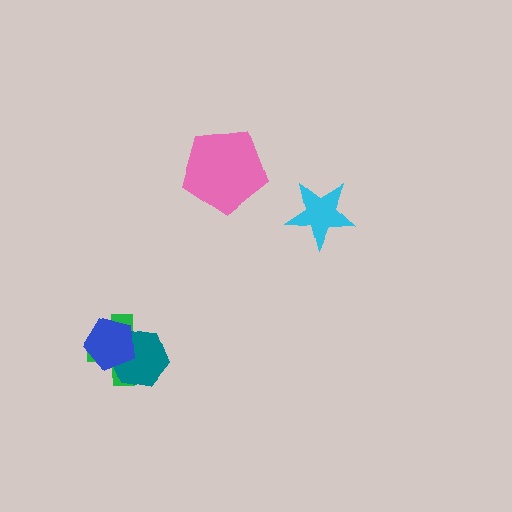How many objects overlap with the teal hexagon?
2 objects overlap with the teal hexagon.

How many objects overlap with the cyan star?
0 objects overlap with the cyan star.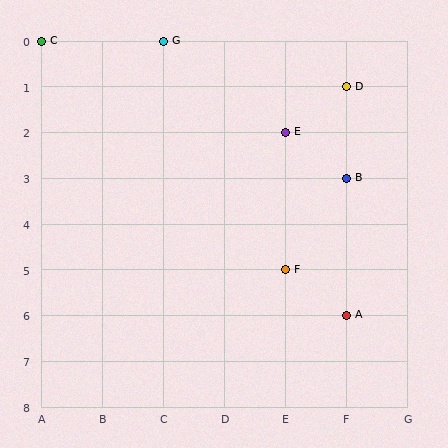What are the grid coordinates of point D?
Point D is at grid coordinates (F, 1).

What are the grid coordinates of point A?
Point A is at grid coordinates (F, 6).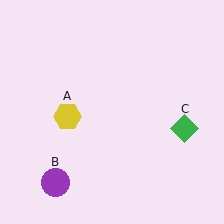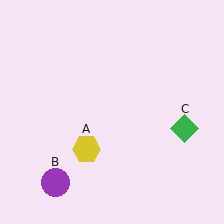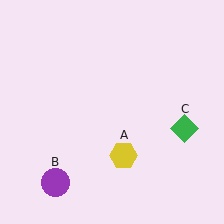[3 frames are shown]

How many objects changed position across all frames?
1 object changed position: yellow hexagon (object A).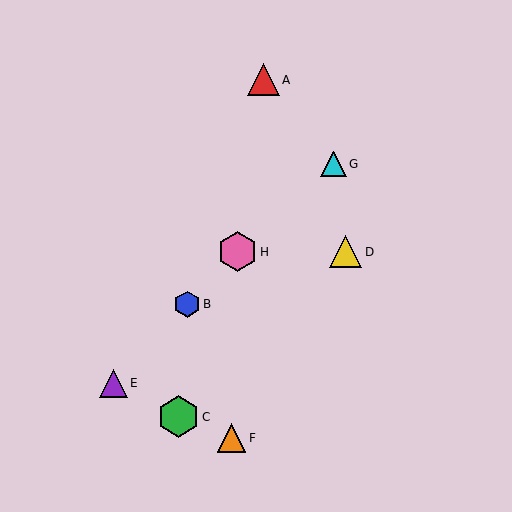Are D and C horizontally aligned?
No, D is at y≈252 and C is at y≈417.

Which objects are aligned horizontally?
Objects D, H are aligned horizontally.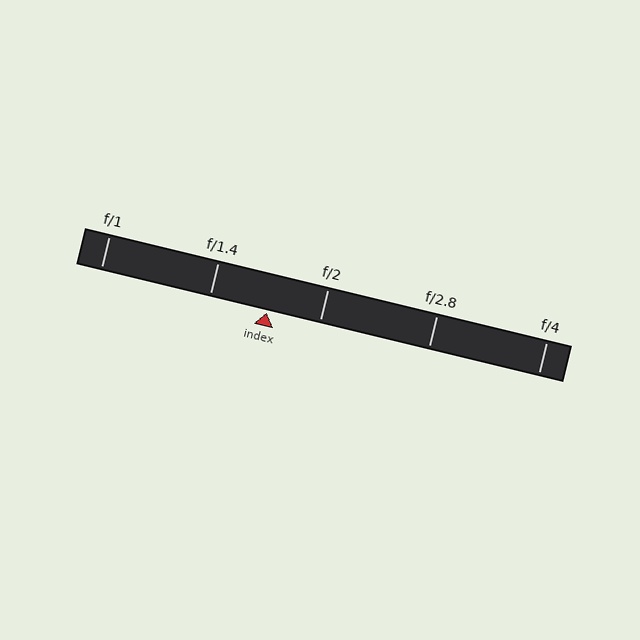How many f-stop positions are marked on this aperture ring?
There are 5 f-stop positions marked.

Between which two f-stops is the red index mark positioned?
The index mark is between f/1.4 and f/2.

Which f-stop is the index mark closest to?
The index mark is closest to f/2.